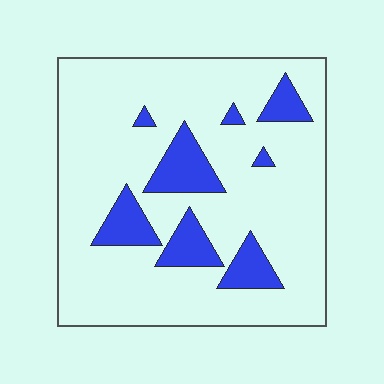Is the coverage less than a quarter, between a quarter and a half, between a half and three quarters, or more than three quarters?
Less than a quarter.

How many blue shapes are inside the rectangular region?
8.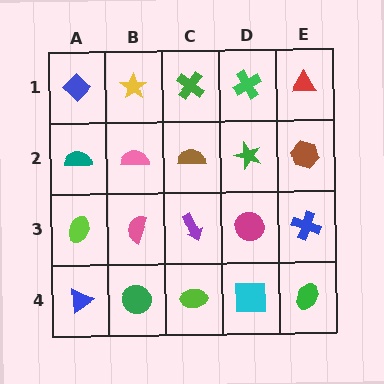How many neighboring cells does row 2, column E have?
3.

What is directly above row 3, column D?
A green star.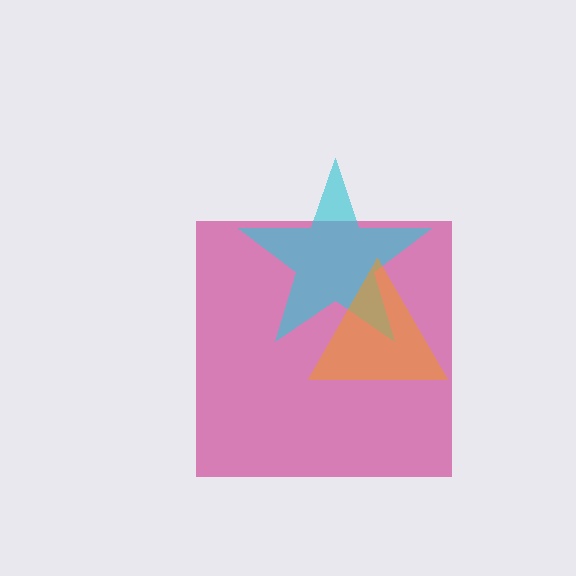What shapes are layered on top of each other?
The layered shapes are: a magenta square, a cyan star, an orange triangle.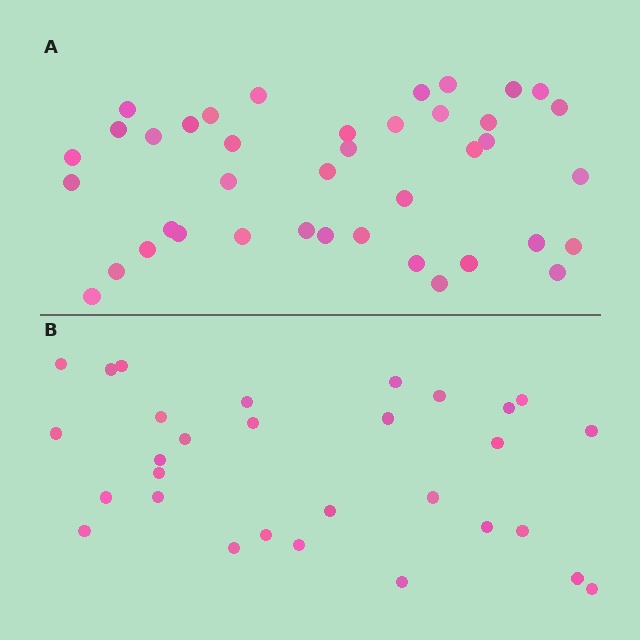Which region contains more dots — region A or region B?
Region A (the top region) has more dots.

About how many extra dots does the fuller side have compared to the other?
Region A has roughly 10 or so more dots than region B.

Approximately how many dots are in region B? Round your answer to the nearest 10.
About 30 dots.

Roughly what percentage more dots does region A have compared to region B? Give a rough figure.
About 35% more.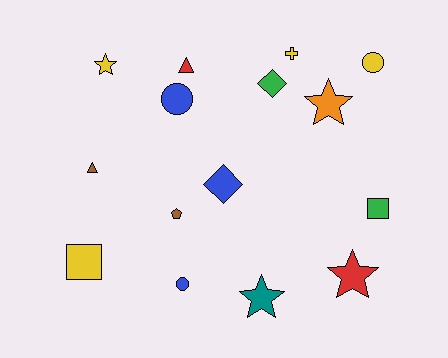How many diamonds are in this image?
There are 2 diamonds.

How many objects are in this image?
There are 15 objects.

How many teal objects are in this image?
There is 1 teal object.